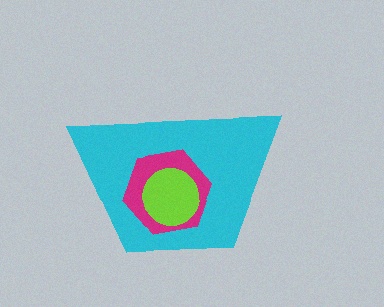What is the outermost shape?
The cyan trapezoid.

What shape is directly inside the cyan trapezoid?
The magenta hexagon.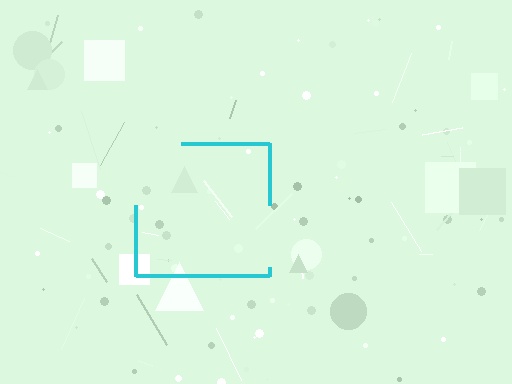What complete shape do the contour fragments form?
The contour fragments form a square.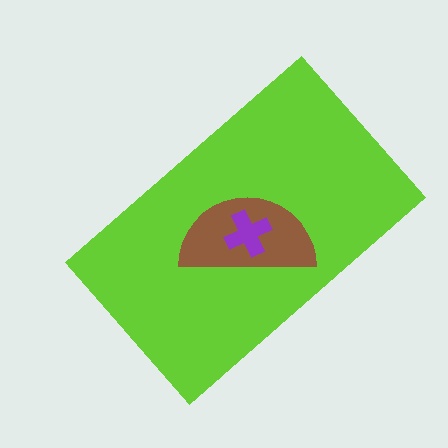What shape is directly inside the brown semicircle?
The purple cross.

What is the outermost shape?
The lime rectangle.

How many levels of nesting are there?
3.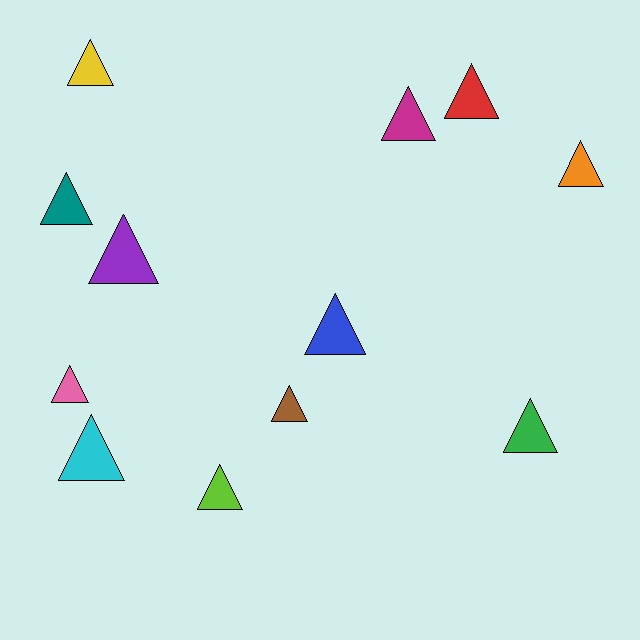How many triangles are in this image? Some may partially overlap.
There are 12 triangles.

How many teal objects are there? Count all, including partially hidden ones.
There is 1 teal object.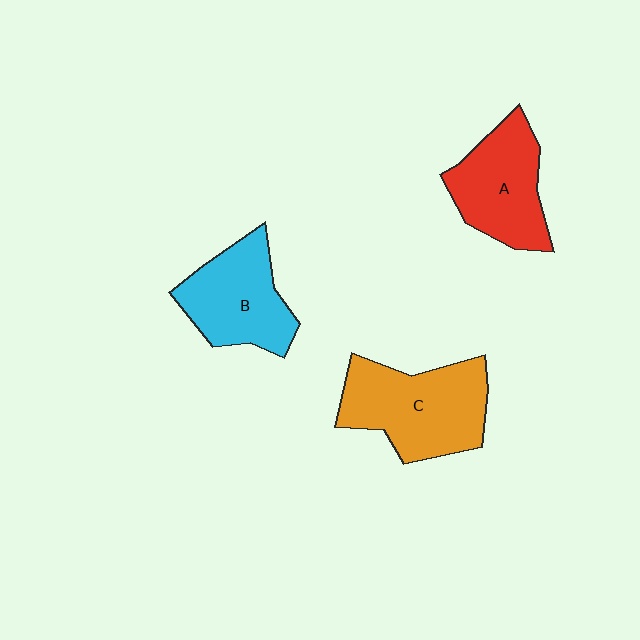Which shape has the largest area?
Shape C (orange).